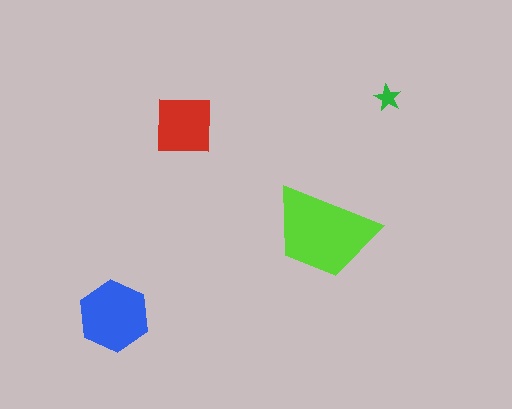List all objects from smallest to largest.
The green star, the red square, the blue hexagon, the lime trapezoid.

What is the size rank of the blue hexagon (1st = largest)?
2nd.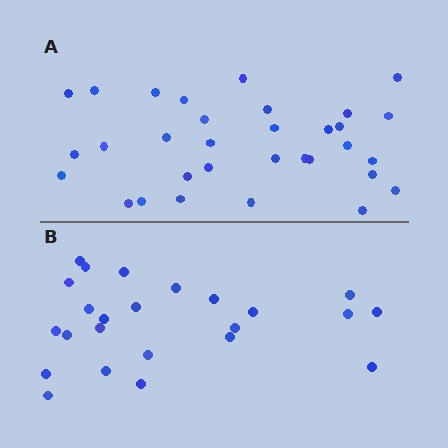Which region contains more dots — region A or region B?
Region A (the top region) has more dots.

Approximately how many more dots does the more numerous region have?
Region A has roughly 8 or so more dots than region B.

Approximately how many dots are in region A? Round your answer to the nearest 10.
About 30 dots. (The exact count is 32, which rounds to 30.)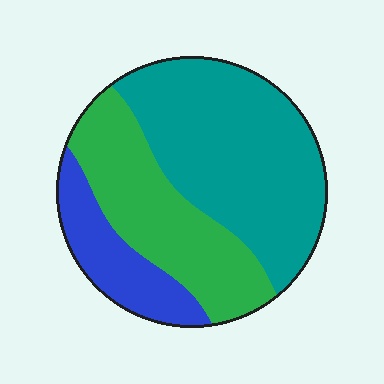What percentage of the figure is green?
Green takes up about one third (1/3) of the figure.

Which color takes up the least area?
Blue, at roughly 15%.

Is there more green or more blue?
Green.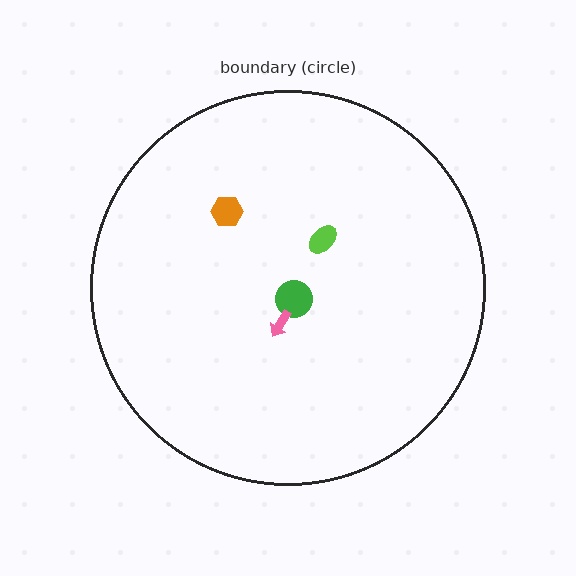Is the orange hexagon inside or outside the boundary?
Inside.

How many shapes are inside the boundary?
4 inside, 0 outside.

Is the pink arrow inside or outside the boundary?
Inside.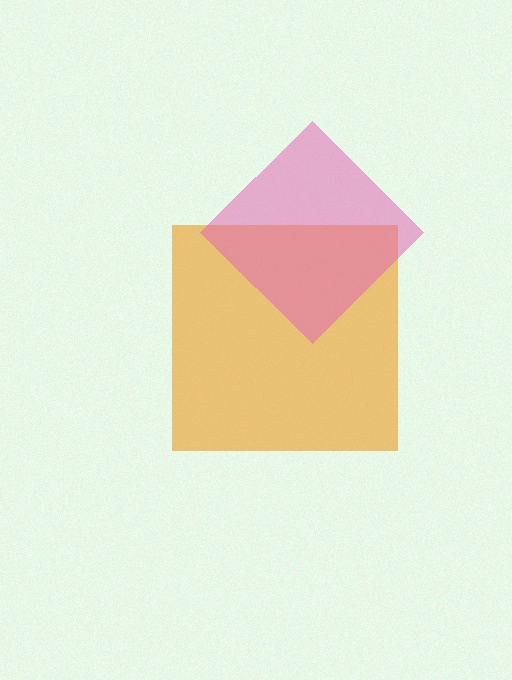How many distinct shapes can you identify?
There are 2 distinct shapes: an orange square, a pink diamond.